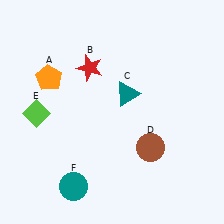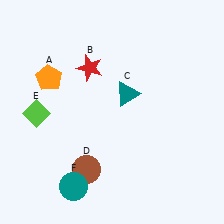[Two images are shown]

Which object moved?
The brown circle (D) moved left.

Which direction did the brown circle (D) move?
The brown circle (D) moved left.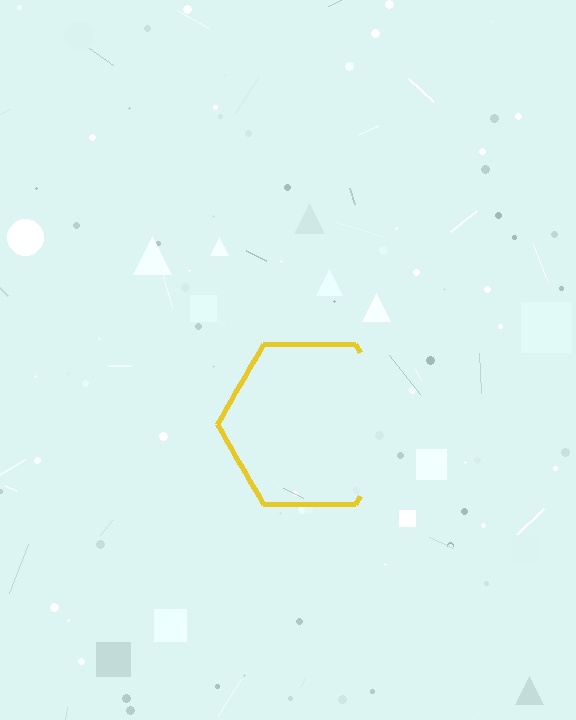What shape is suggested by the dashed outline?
The dashed outline suggests a hexagon.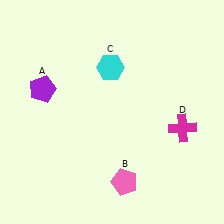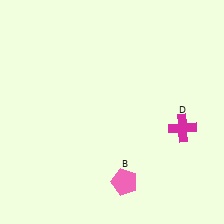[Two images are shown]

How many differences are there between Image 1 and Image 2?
There are 2 differences between the two images.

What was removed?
The purple pentagon (A), the cyan hexagon (C) were removed in Image 2.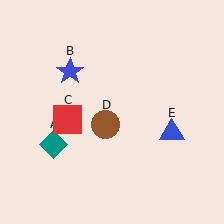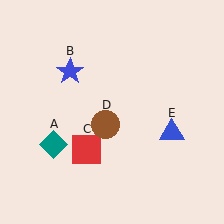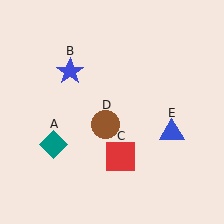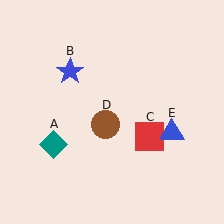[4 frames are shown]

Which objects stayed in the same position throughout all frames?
Teal diamond (object A) and blue star (object B) and brown circle (object D) and blue triangle (object E) remained stationary.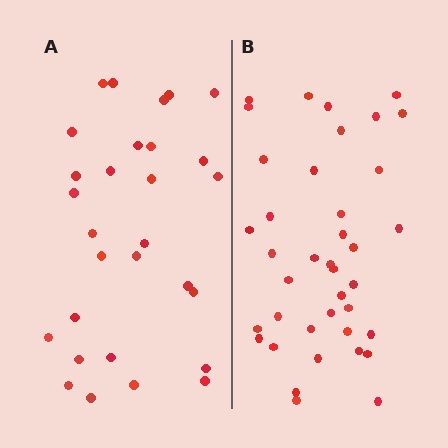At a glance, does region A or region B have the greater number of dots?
Region B (the right region) has more dots.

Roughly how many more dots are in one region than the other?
Region B has roughly 10 or so more dots than region A.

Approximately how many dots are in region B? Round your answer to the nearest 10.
About 40 dots. (The exact count is 39, which rounds to 40.)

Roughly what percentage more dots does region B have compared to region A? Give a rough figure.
About 35% more.